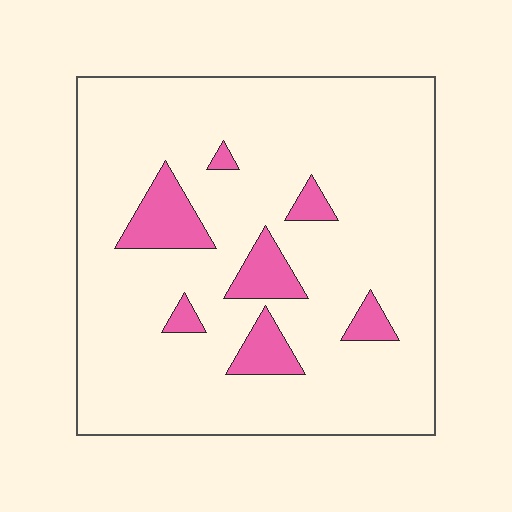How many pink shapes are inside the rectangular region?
7.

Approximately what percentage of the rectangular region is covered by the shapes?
Approximately 10%.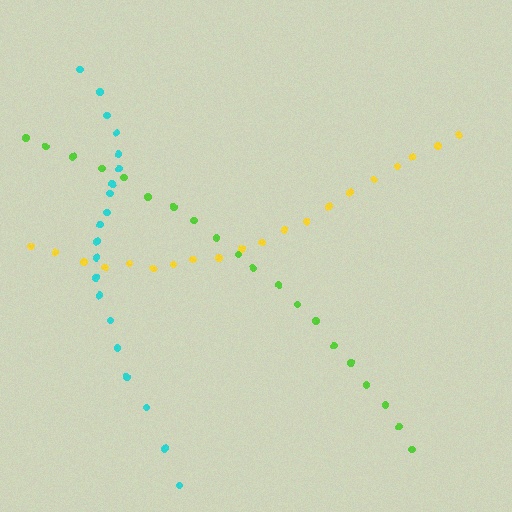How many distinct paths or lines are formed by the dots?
There are 3 distinct paths.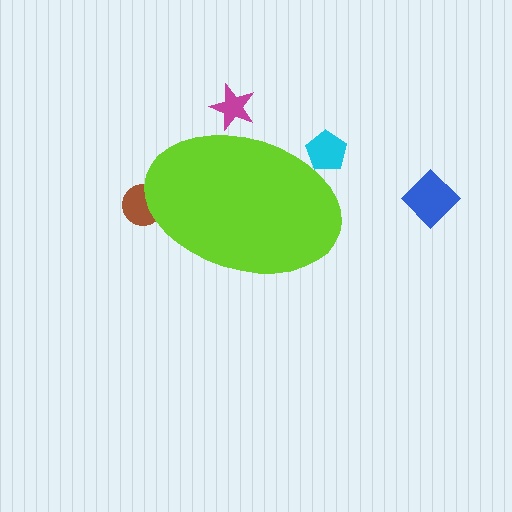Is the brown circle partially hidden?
Yes, the brown circle is partially hidden behind the lime ellipse.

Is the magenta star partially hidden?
Yes, the magenta star is partially hidden behind the lime ellipse.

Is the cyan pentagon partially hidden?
Yes, the cyan pentagon is partially hidden behind the lime ellipse.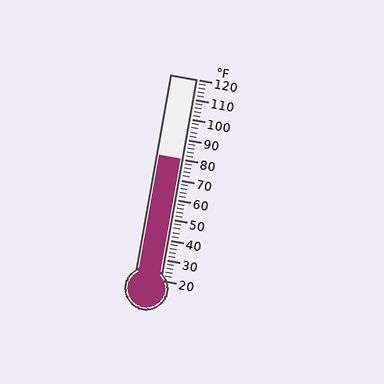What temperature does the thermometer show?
The thermometer shows approximately 80°F.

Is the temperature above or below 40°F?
The temperature is above 40°F.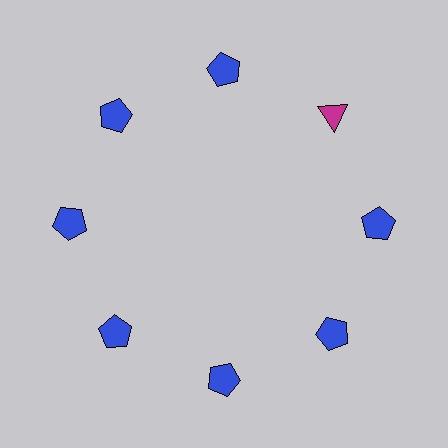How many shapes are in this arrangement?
There are 8 shapes arranged in a ring pattern.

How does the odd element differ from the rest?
It differs in both color (magenta instead of blue) and shape (triangle instead of pentagon).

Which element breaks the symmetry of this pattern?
The magenta triangle at roughly the 2 o'clock position breaks the symmetry. All other shapes are blue pentagons.